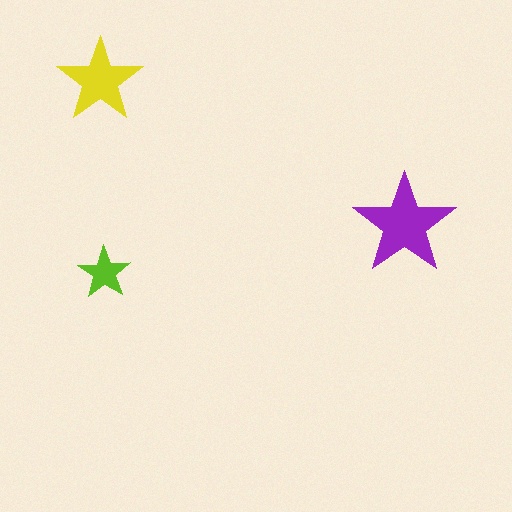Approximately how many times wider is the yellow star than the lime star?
About 1.5 times wider.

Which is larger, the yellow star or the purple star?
The purple one.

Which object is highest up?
The yellow star is topmost.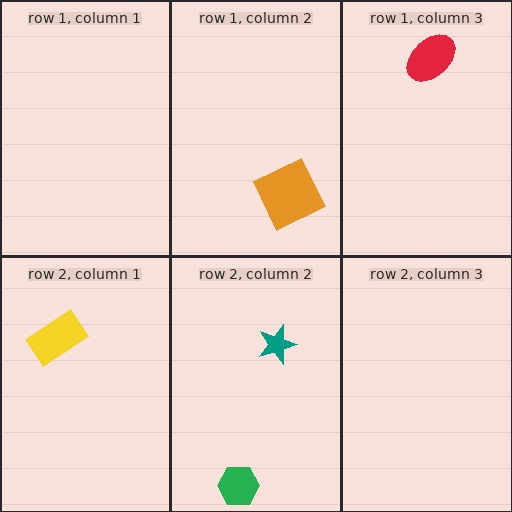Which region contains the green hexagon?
The row 2, column 2 region.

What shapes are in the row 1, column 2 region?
The orange square.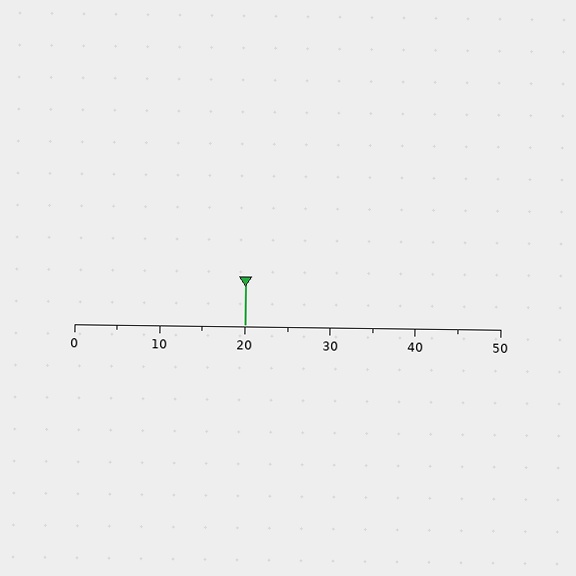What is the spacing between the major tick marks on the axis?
The major ticks are spaced 10 apart.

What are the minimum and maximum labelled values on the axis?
The axis runs from 0 to 50.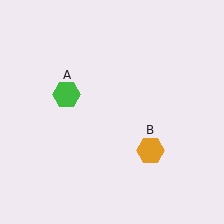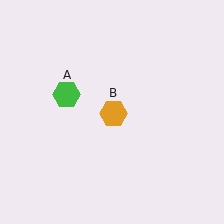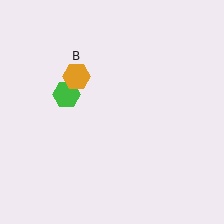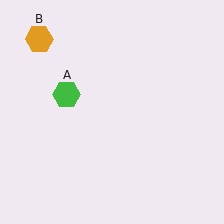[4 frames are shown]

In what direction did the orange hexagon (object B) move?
The orange hexagon (object B) moved up and to the left.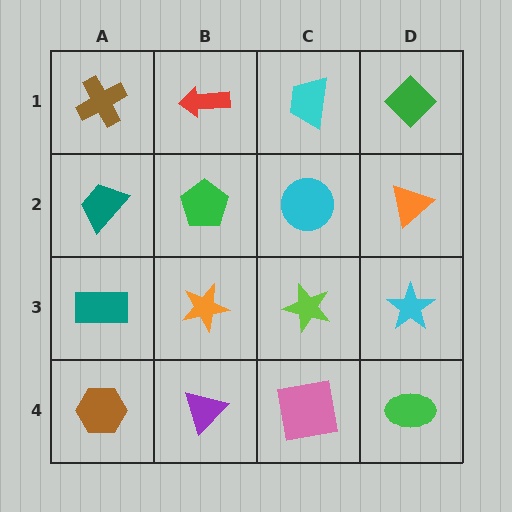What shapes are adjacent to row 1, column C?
A cyan circle (row 2, column C), a red arrow (row 1, column B), a green diamond (row 1, column D).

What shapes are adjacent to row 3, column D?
An orange triangle (row 2, column D), a green ellipse (row 4, column D), a lime star (row 3, column C).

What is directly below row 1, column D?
An orange triangle.